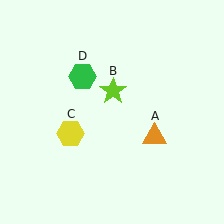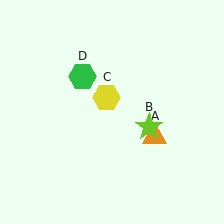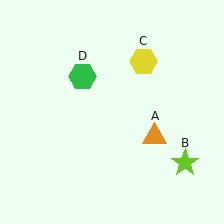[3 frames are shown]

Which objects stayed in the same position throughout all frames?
Orange triangle (object A) and green hexagon (object D) remained stationary.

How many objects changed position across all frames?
2 objects changed position: lime star (object B), yellow hexagon (object C).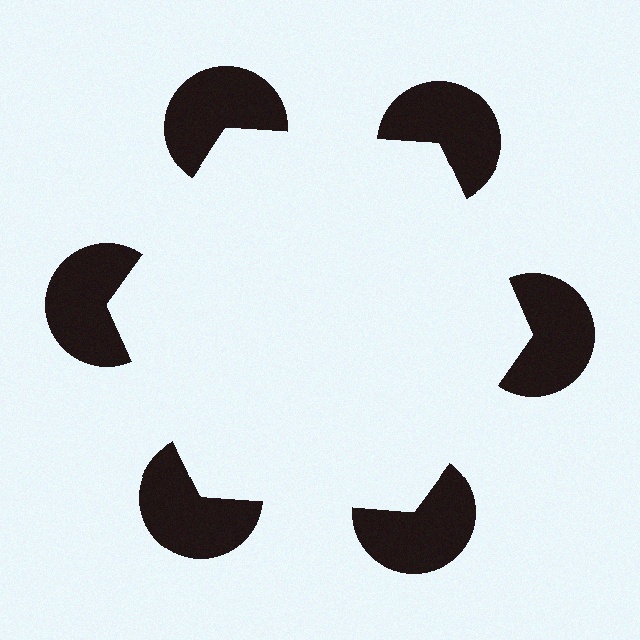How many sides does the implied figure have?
6 sides.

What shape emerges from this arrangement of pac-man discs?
An illusory hexagon — its edges are inferred from the aligned wedge cuts in the pac-man discs, not physically drawn.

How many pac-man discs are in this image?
There are 6 — one at each vertex of the illusory hexagon.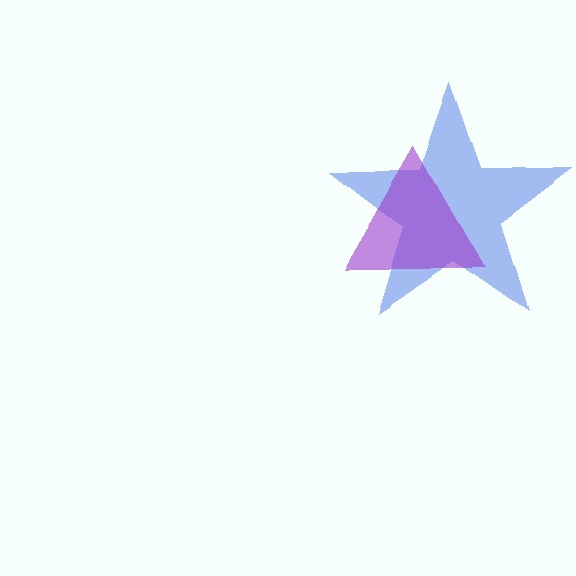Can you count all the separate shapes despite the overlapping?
Yes, there are 2 separate shapes.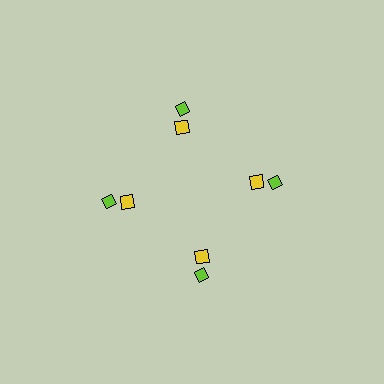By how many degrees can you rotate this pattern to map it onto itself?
The pattern maps onto itself every 90 degrees of rotation.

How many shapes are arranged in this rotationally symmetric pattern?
There are 8 shapes, arranged in 4 groups of 2.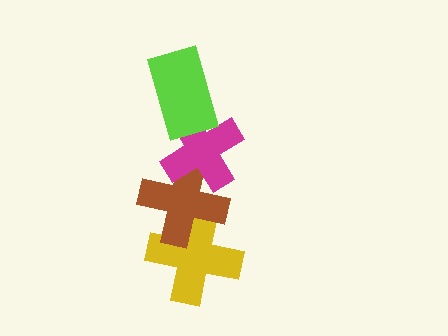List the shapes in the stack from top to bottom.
From top to bottom: the lime rectangle, the magenta cross, the brown cross, the yellow cross.